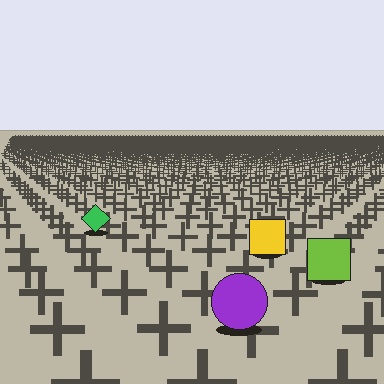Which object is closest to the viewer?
The purple circle is closest. The texture marks near it are larger and more spread out.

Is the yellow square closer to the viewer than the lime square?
No. The lime square is closer — you can tell from the texture gradient: the ground texture is coarser near it.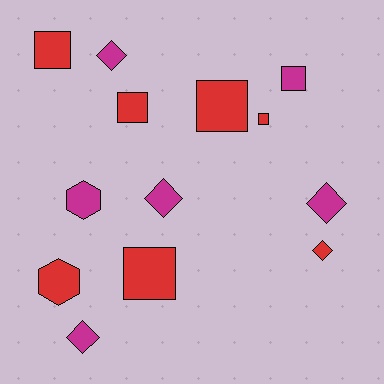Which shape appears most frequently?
Square, with 6 objects.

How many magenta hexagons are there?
There is 1 magenta hexagon.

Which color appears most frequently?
Red, with 7 objects.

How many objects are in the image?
There are 13 objects.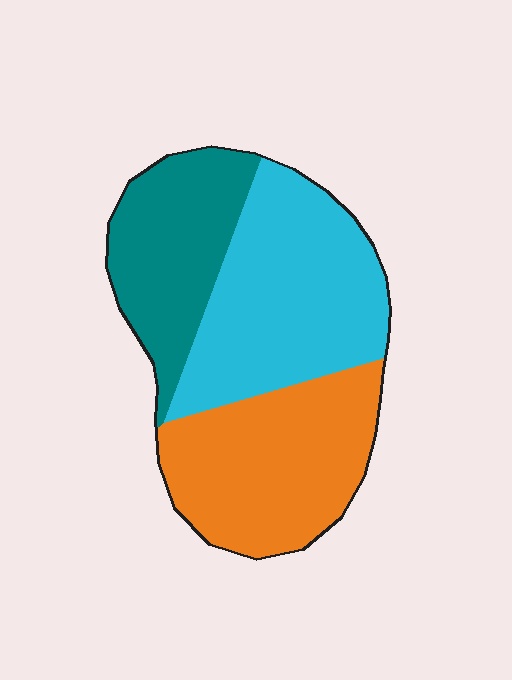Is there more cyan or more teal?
Cyan.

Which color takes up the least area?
Teal, at roughly 25%.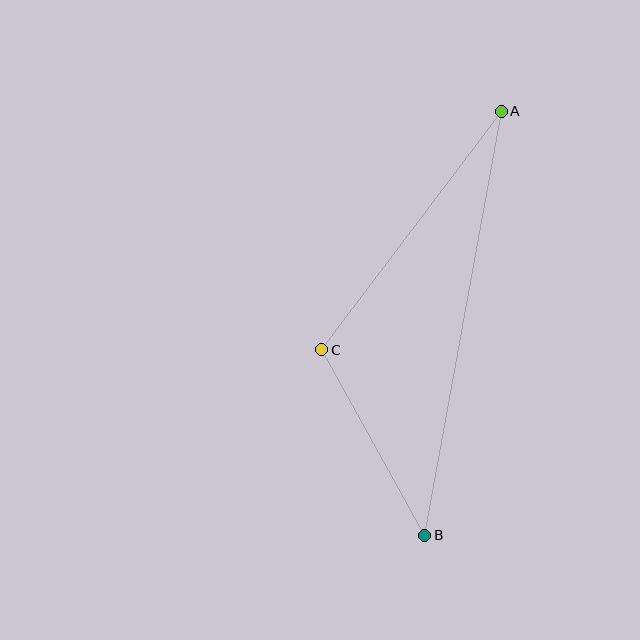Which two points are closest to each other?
Points B and C are closest to each other.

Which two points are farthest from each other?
Points A and B are farthest from each other.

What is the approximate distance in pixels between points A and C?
The distance between A and C is approximately 298 pixels.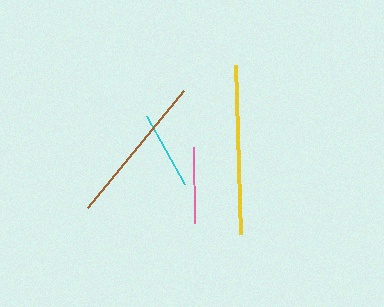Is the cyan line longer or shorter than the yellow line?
The yellow line is longer than the cyan line.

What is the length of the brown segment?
The brown segment is approximately 151 pixels long.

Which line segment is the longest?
The yellow line is the longest at approximately 169 pixels.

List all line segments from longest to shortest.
From longest to shortest: yellow, brown, cyan, pink.